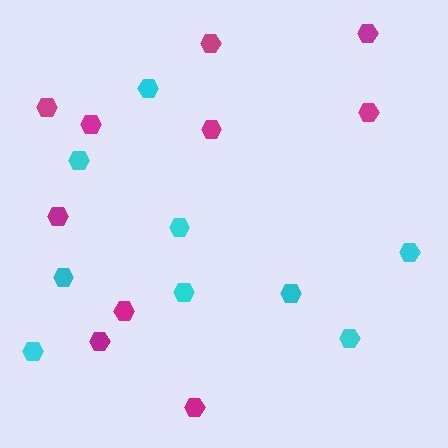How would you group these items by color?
There are 2 groups: one group of magenta hexagons (10) and one group of cyan hexagons (9).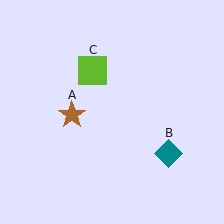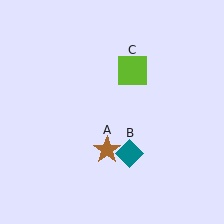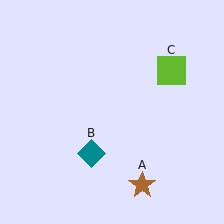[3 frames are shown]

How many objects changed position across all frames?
3 objects changed position: brown star (object A), teal diamond (object B), lime square (object C).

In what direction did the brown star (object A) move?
The brown star (object A) moved down and to the right.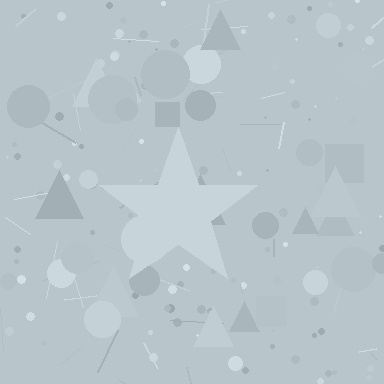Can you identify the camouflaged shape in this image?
The camouflaged shape is a star.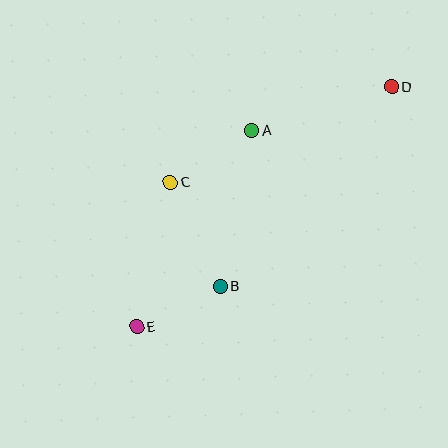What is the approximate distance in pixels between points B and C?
The distance between B and C is approximately 115 pixels.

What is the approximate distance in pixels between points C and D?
The distance between C and D is approximately 242 pixels.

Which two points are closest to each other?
Points B and E are closest to each other.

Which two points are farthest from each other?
Points D and E are farthest from each other.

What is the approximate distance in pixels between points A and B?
The distance between A and B is approximately 159 pixels.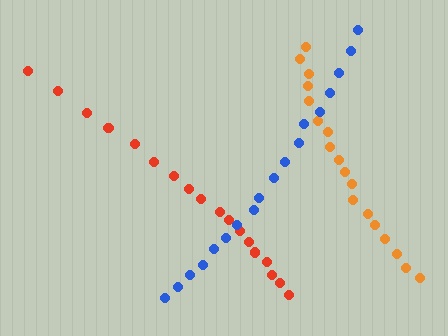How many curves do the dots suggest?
There are 3 distinct paths.